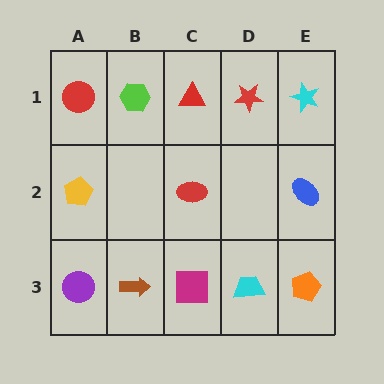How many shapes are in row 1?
5 shapes.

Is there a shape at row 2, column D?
No, that cell is empty.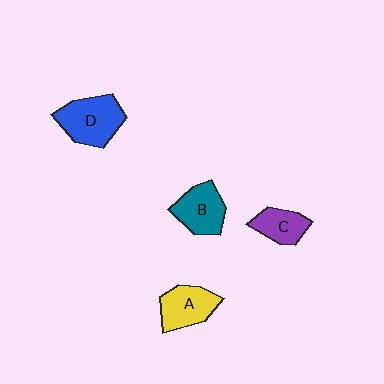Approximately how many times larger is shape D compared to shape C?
Approximately 1.7 times.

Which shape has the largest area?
Shape D (blue).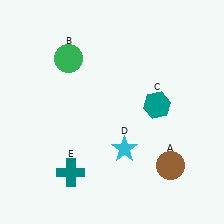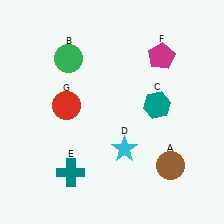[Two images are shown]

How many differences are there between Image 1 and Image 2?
There are 2 differences between the two images.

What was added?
A magenta pentagon (F), a red circle (G) were added in Image 2.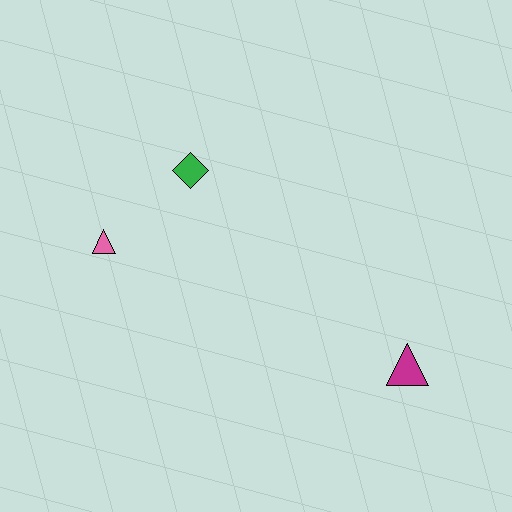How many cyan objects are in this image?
There are no cyan objects.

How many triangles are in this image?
There are 2 triangles.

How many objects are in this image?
There are 3 objects.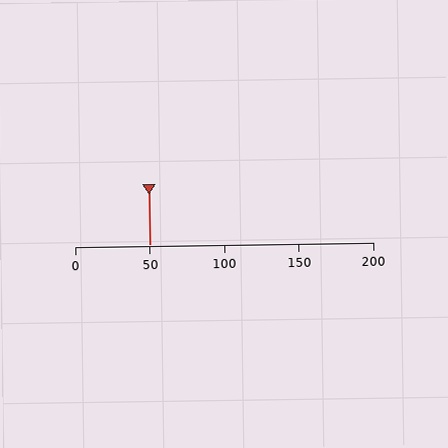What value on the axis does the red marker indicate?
The marker indicates approximately 50.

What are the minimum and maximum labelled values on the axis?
The axis runs from 0 to 200.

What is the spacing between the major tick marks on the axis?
The major ticks are spaced 50 apart.